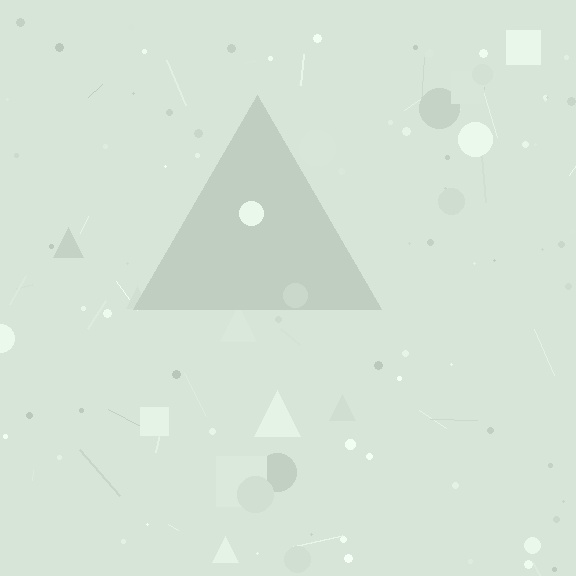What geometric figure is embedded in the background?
A triangle is embedded in the background.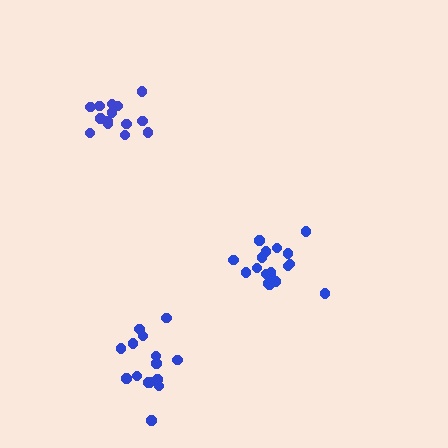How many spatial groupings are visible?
There are 3 spatial groupings.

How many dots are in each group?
Group 1: 18 dots, Group 2: 14 dots, Group 3: 15 dots (47 total).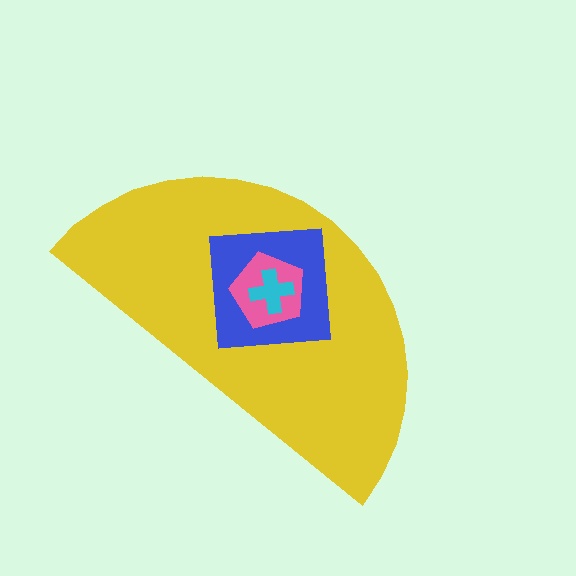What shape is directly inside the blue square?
The pink pentagon.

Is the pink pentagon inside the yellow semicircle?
Yes.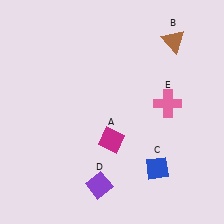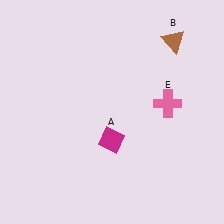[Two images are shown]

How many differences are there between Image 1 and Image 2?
There are 2 differences between the two images.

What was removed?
The purple diamond (D), the blue diamond (C) were removed in Image 2.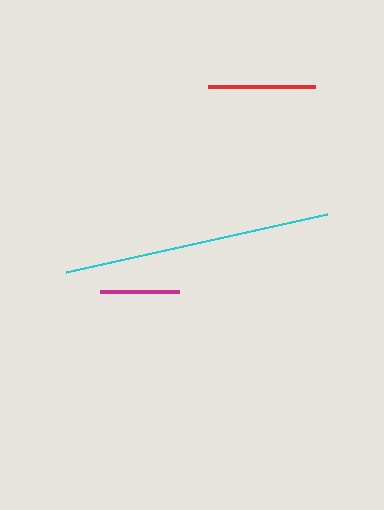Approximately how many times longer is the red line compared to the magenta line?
The red line is approximately 1.3 times the length of the magenta line.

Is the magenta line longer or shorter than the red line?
The red line is longer than the magenta line.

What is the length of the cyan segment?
The cyan segment is approximately 268 pixels long.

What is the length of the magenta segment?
The magenta segment is approximately 80 pixels long.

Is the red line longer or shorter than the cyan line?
The cyan line is longer than the red line.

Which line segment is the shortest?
The magenta line is the shortest at approximately 80 pixels.